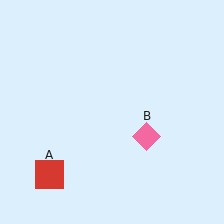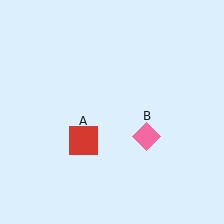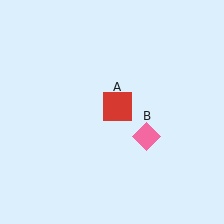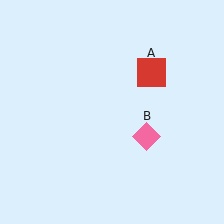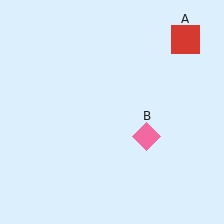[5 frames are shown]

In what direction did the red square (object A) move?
The red square (object A) moved up and to the right.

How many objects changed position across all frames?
1 object changed position: red square (object A).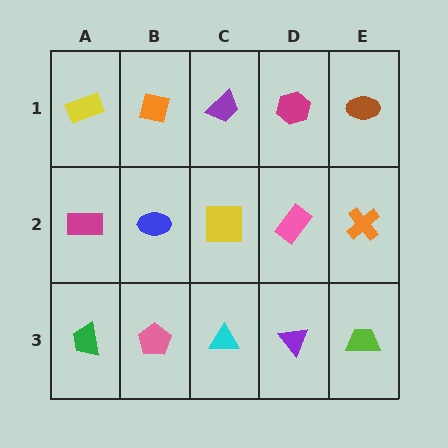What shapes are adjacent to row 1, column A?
A magenta rectangle (row 2, column A), an orange square (row 1, column B).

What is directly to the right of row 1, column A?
An orange square.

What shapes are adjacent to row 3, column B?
A blue ellipse (row 2, column B), a green trapezoid (row 3, column A), a cyan triangle (row 3, column C).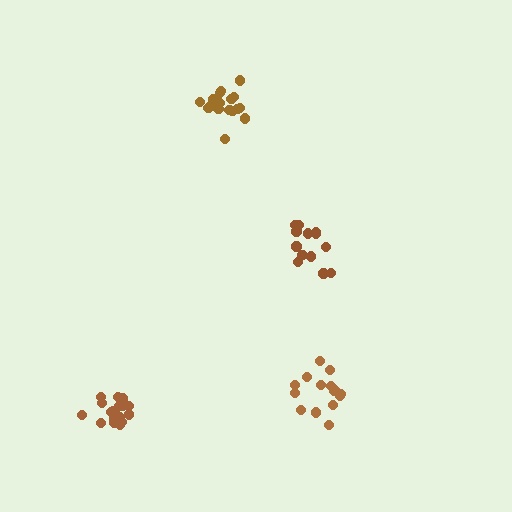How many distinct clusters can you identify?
There are 4 distinct clusters.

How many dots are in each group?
Group 1: 15 dots, Group 2: 19 dots, Group 3: 14 dots, Group 4: 18 dots (66 total).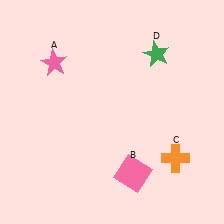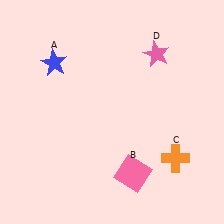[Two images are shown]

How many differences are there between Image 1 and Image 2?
There are 2 differences between the two images.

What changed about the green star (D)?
In Image 1, D is green. In Image 2, it changed to pink.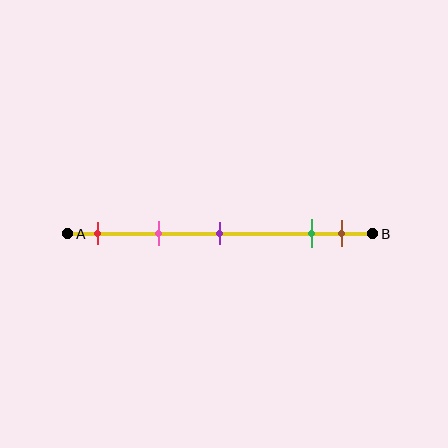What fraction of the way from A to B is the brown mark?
The brown mark is approximately 90% (0.9) of the way from A to B.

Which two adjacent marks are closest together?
The green and brown marks are the closest adjacent pair.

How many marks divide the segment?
There are 5 marks dividing the segment.